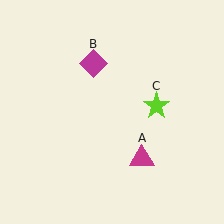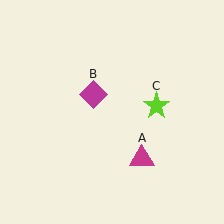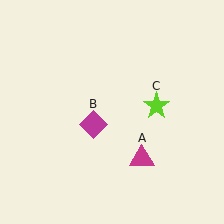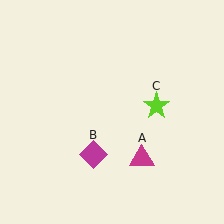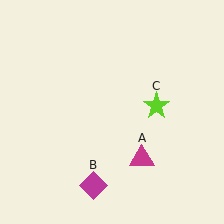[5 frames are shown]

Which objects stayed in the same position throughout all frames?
Magenta triangle (object A) and lime star (object C) remained stationary.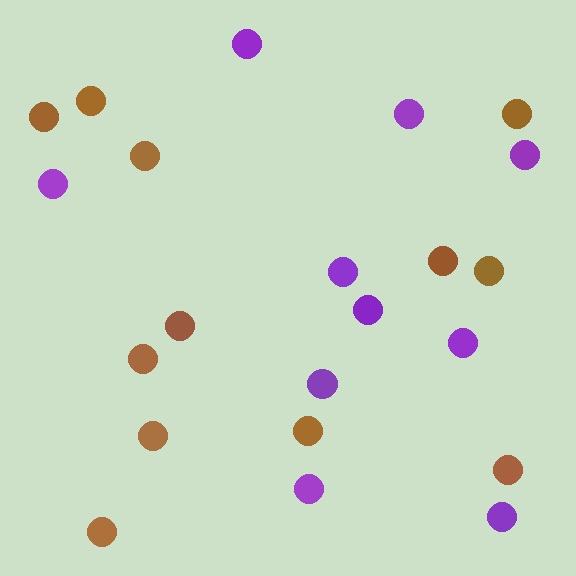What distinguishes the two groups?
There are 2 groups: one group of purple circles (10) and one group of brown circles (12).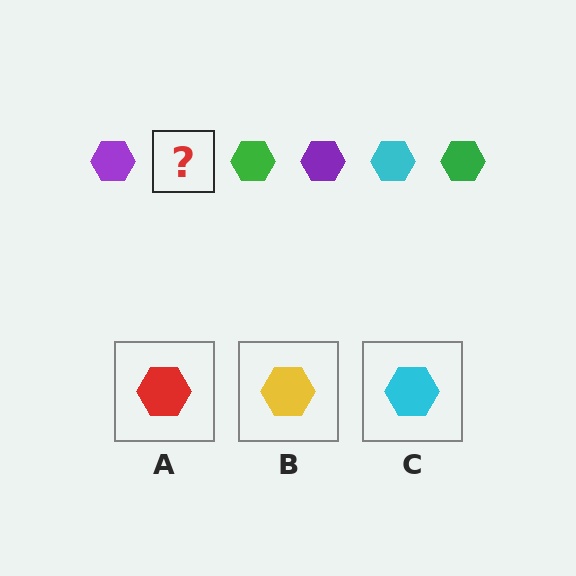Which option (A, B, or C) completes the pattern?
C.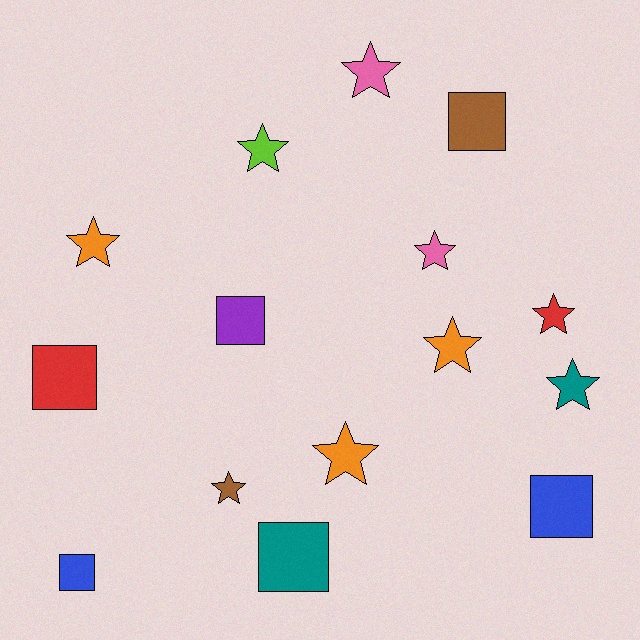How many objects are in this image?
There are 15 objects.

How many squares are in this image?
There are 6 squares.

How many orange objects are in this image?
There are 3 orange objects.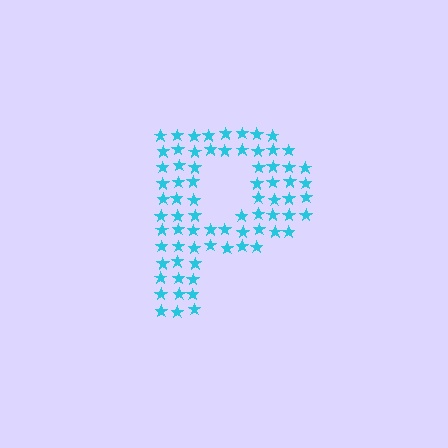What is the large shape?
The large shape is the letter P.